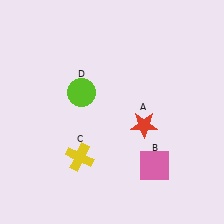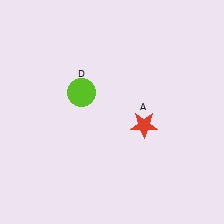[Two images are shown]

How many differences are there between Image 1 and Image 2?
There are 2 differences between the two images.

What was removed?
The yellow cross (C), the pink square (B) were removed in Image 2.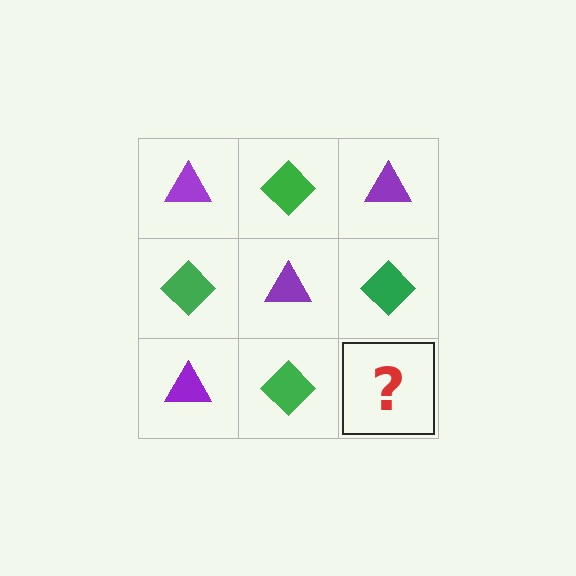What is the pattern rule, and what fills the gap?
The rule is that it alternates purple triangle and green diamond in a checkerboard pattern. The gap should be filled with a purple triangle.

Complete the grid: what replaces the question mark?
The question mark should be replaced with a purple triangle.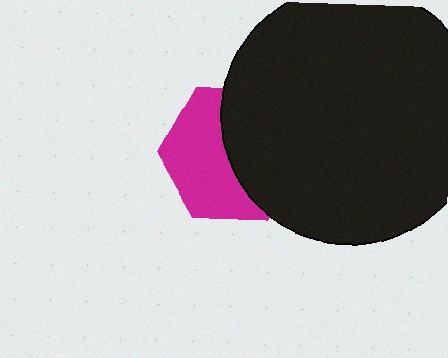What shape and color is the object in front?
The object in front is a black circle.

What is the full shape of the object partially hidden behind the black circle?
The partially hidden object is a magenta hexagon.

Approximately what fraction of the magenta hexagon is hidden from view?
Roughly 49% of the magenta hexagon is hidden behind the black circle.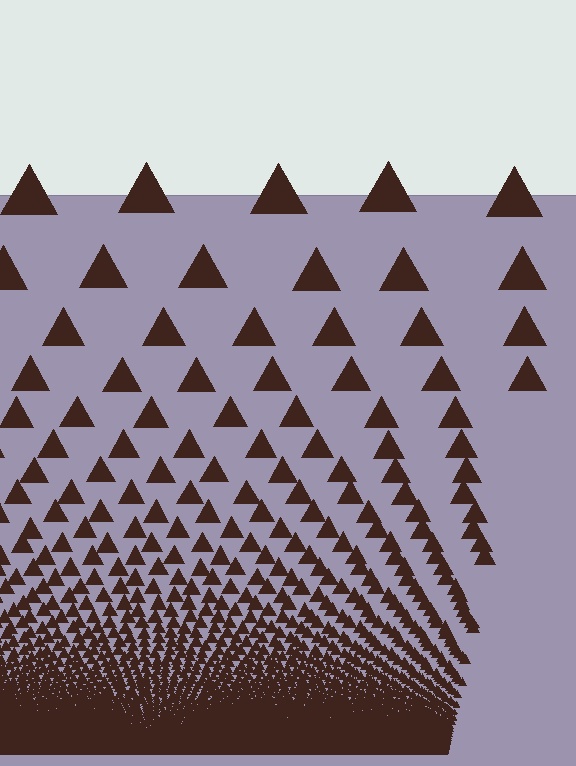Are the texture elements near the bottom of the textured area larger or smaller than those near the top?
Smaller. The gradient is inverted — elements near the bottom are smaller and denser.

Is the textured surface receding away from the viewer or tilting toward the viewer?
The surface appears to tilt toward the viewer. Texture elements get larger and sparser toward the top.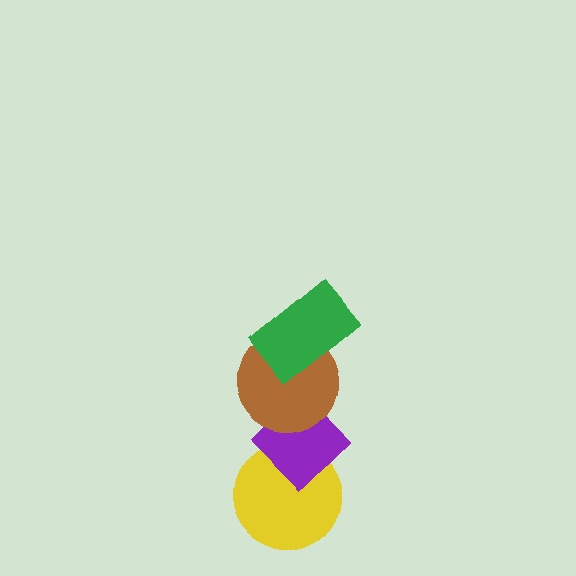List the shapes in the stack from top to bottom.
From top to bottom: the green rectangle, the brown circle, the purple diamond, the yellow circle.